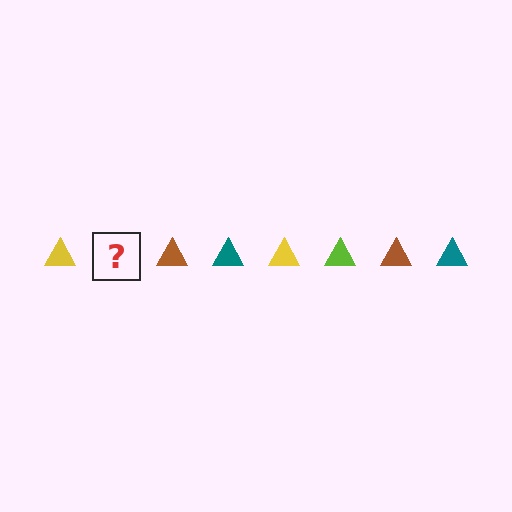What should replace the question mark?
The question mark should be replaced with a lime triangle.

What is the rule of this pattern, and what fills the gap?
The rule is that the pattern cycles through yellow, lime, brown, teal triangles. The gap should be filled with a lime triangle.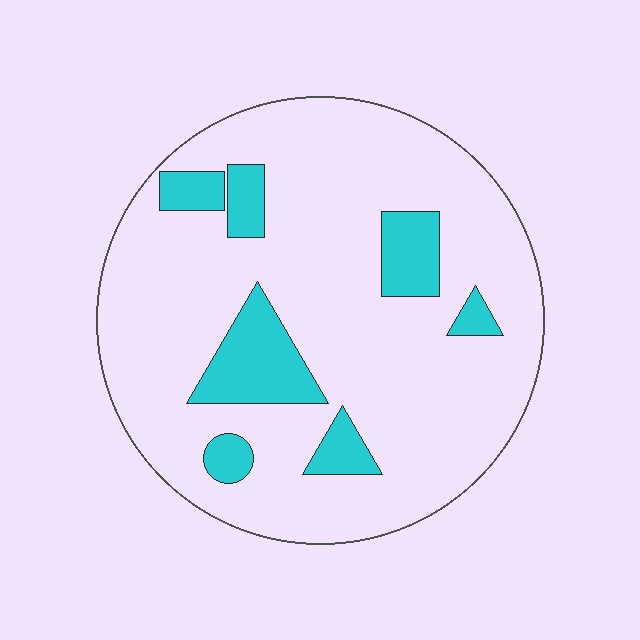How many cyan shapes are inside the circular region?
7.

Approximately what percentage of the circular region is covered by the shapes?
Approximately 15%.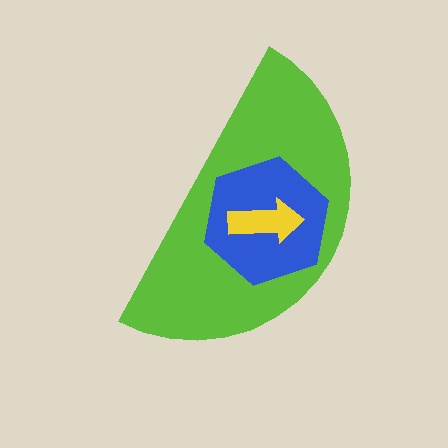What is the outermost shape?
The lime semicircle.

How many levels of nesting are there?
3.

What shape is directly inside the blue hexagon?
The yellow arrow.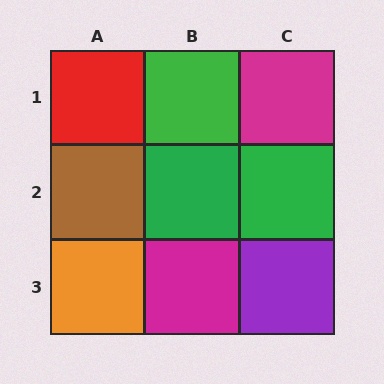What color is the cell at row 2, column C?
Green.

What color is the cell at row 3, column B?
Magenta.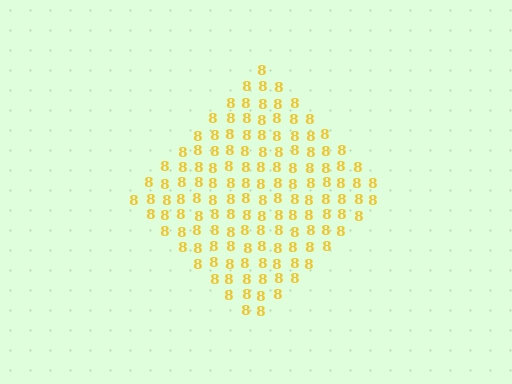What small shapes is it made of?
It is made of small digit 8's.